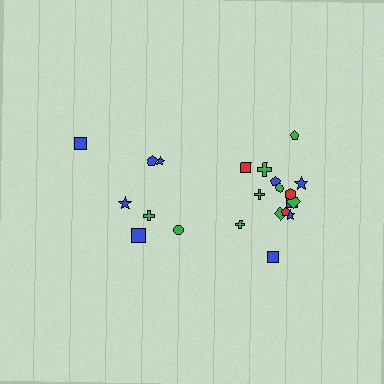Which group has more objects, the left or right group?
The right group.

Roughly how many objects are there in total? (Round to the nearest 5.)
Roughly 20 objects in total.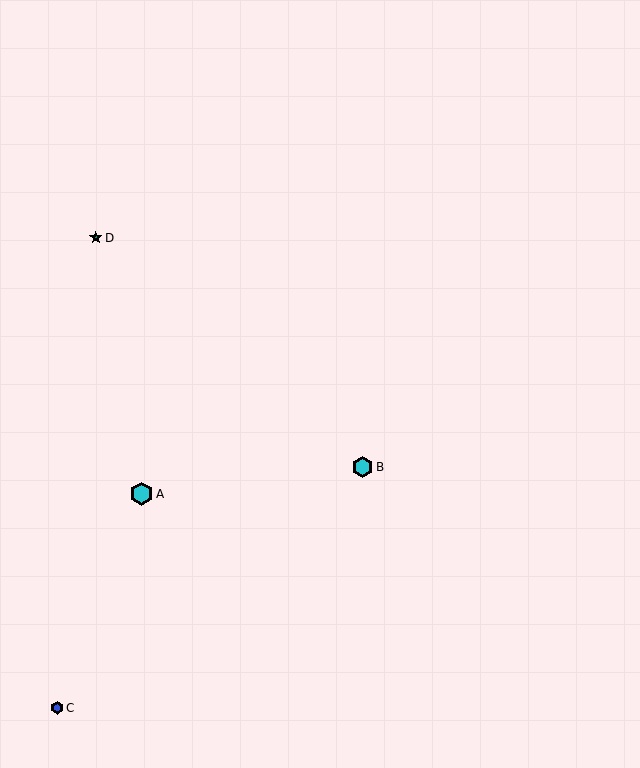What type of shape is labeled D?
Shape D is a teal star.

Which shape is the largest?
The cyan hexagon (labeled A) is the largest.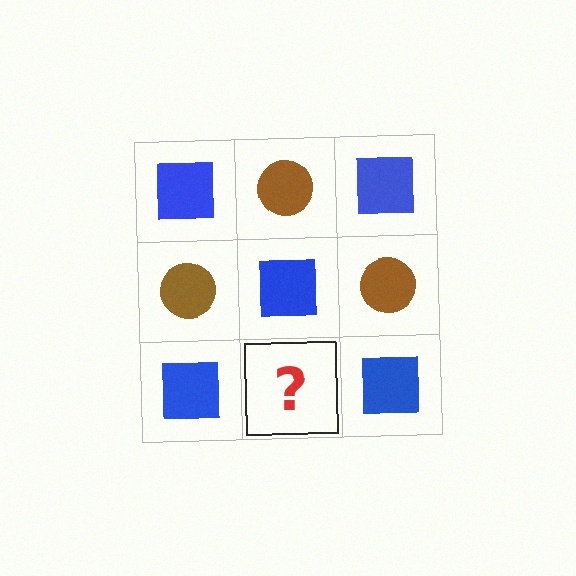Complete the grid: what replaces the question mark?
The question mark should be replaced with a brown circle.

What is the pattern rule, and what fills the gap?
The rule is that it alternates blue square and brown circle in a checkerboard pattern. The gap should be filled with a brown circle.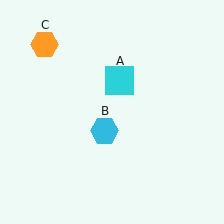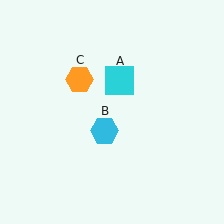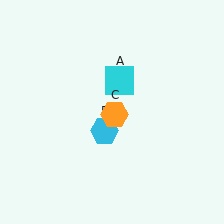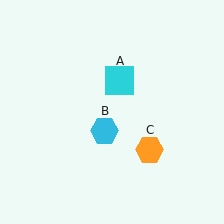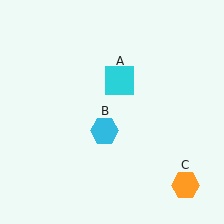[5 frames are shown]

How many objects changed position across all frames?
1 object changed position: orange hexagon (object C).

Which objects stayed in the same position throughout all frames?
Cyan square (object A) and cyan hexagon (object B) remained stationary.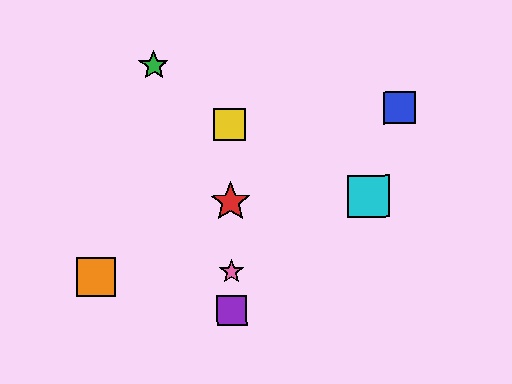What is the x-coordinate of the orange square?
The orange square is at x≈96.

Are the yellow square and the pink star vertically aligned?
Yes, both are at x≈230.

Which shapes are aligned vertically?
The red star, the yellow square, the purple square, the pink star are aligned vertically.